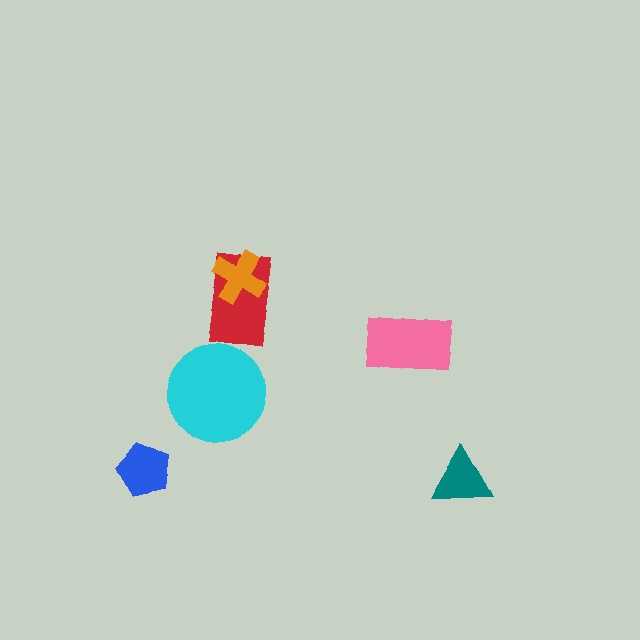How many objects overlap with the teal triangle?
0 objects overlap with the teal triangle.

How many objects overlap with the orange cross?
1 object overlaps with the orange cross.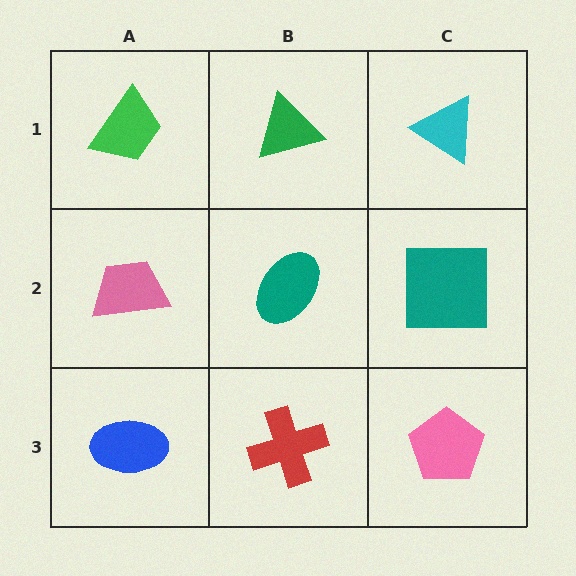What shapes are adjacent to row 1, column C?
A teal square (row 2, column C), a green triangle (row 1, column B).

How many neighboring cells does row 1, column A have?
2.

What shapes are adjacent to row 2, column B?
A green triangle (row 1, column B), a red cross (row 3, column B), a pink trapezoid (row 2, column A), a teal square (row 2, column C).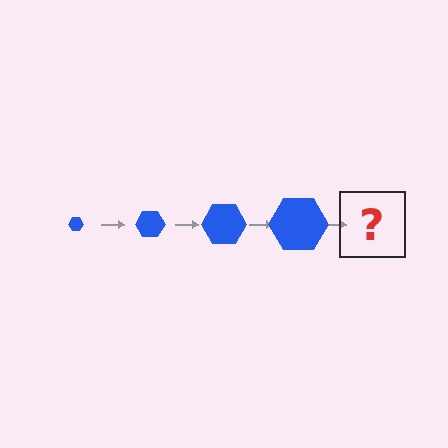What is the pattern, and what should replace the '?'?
The pattern is that the hexagon gets progressively larger each step. The '?' should be a blue hexagon, larger than the previous one.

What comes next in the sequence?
The next element should be a blue hexagon, larger than the previous one.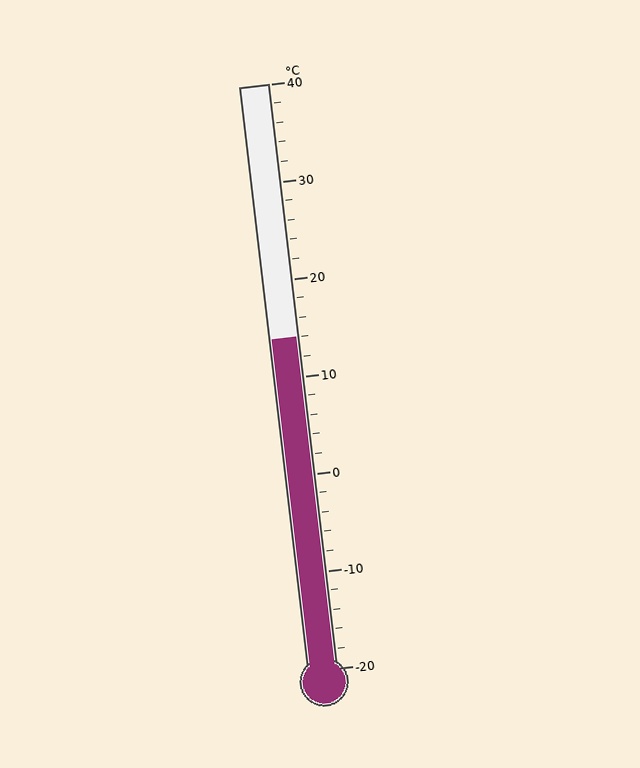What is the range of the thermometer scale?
The thermometer scale ranges from -20°C to 40°C.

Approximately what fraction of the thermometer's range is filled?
The thermometer is filled to approximately 55% of its range.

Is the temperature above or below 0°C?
The temperature is above 0°C.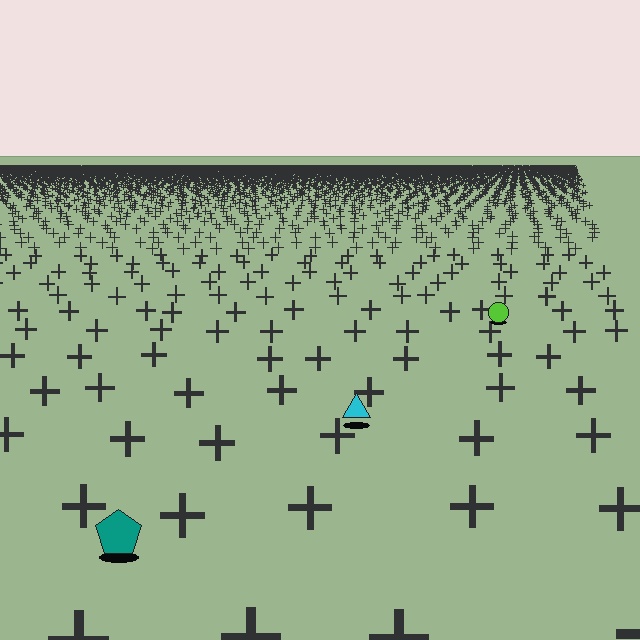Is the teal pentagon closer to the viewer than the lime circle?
Yes. The teal pentagon is closer — you can tell from the texture gradient: the ground texture is coarser near it.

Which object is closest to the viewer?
The teal pentagon is closest. The texture marks near it are larger and more spread out.